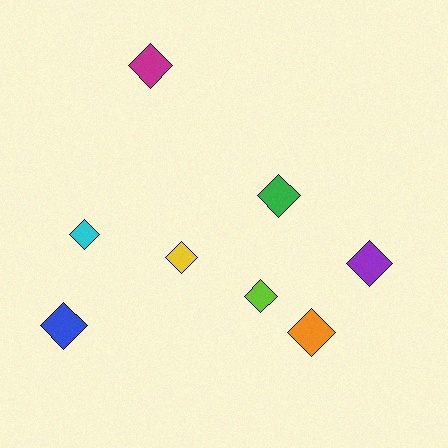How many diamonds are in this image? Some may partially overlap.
There are 8 diamonds.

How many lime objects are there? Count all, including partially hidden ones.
There is 1 lime object.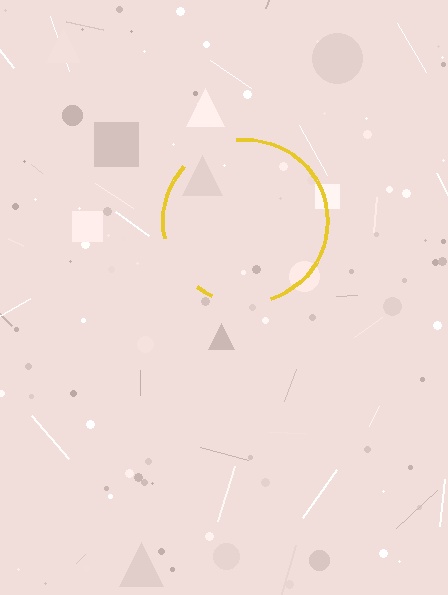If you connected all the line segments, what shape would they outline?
They would outline a circle.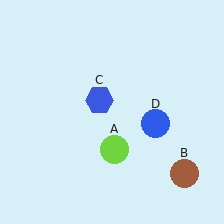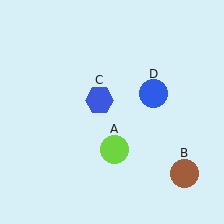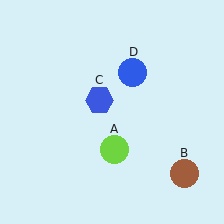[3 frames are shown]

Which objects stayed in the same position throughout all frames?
Lime circle (object A) and brown circle (object B) and blue hexagon (object C) remained stationary.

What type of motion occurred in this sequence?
The blue circle (object D) rotated counterclockwise around the center of the scene.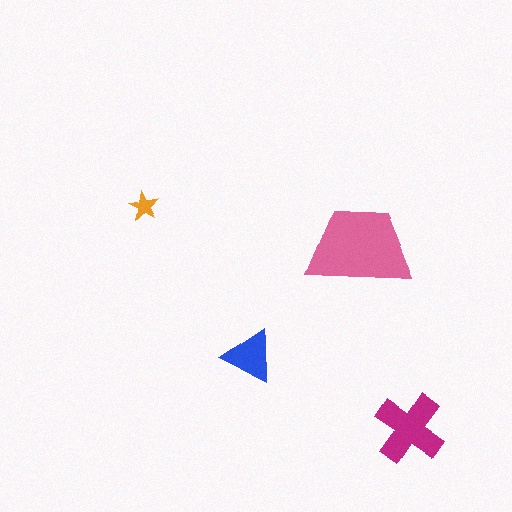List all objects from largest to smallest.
The pink trapezoid, the magenta cross, the blue triangle, the orange star.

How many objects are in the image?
There are 4 objects in the image.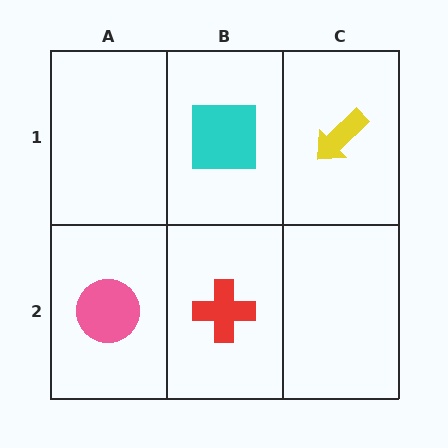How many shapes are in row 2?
2 shapes.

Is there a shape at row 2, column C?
No, that cell is empty.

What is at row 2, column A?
A pink circle.